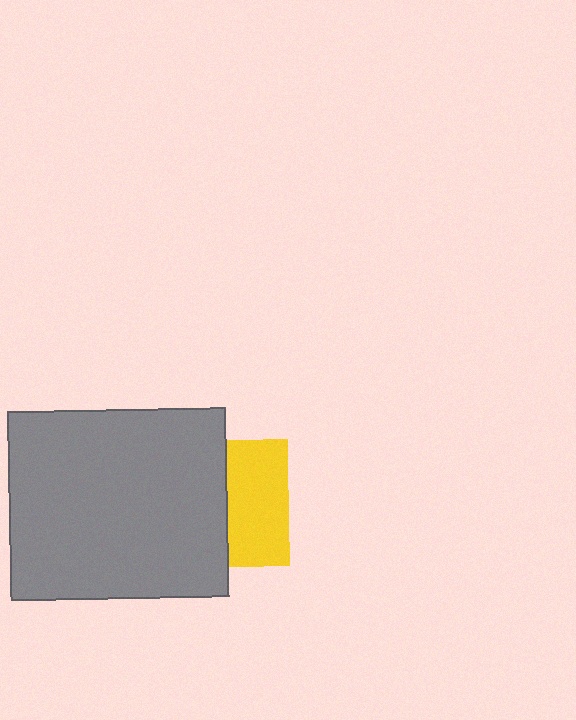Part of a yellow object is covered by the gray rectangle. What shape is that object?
It is a square.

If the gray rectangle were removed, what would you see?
You would see the complete yellow square.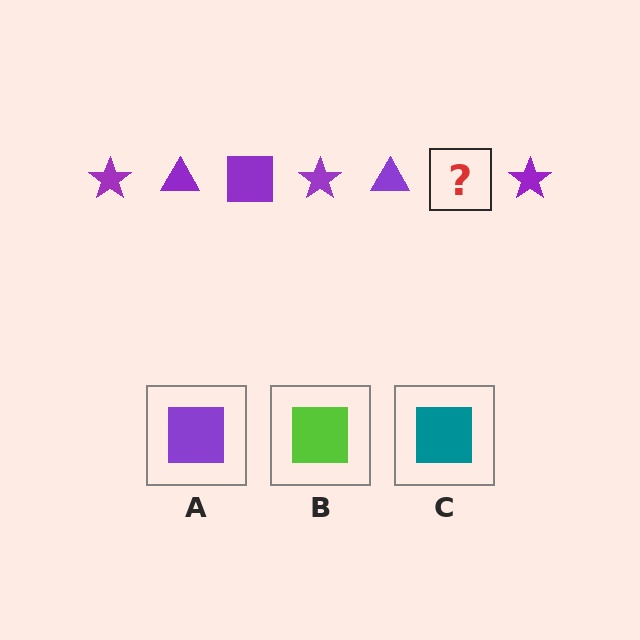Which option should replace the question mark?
Option A.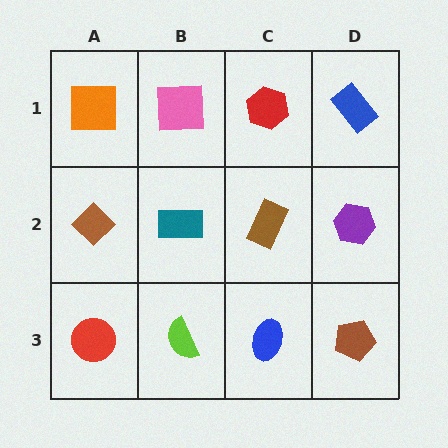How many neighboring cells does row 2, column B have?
4.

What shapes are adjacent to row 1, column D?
A purple hexagon (row 2, column D), a red hexagon (row 1, column C).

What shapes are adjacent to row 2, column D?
A blue rectangle (row 1, column D), a brown pentagon (row 3, column D), a brown rectangle (row 2, column C).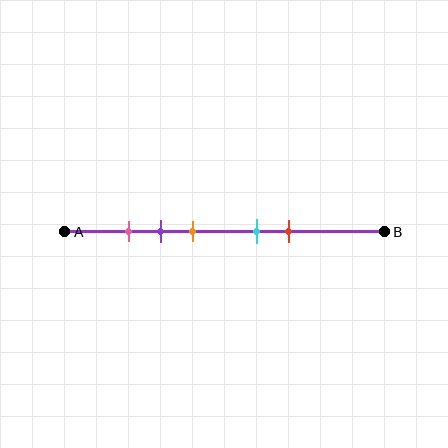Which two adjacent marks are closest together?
The pink and purple marks are the closest adjacent pair.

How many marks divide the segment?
There are 5 marks dividing the segment.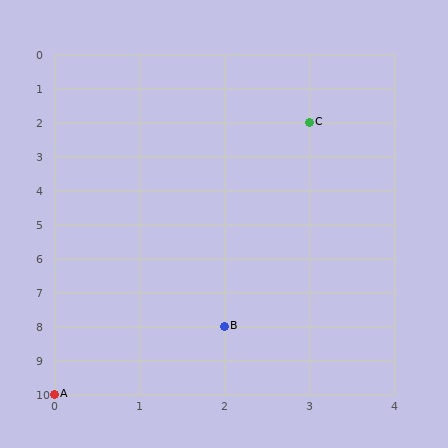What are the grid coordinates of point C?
Point C is at grid coordinates (3, 2).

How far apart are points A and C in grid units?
Points A and C are 3 columns and 8 rows apart (about 8.5 grid units diagonally).